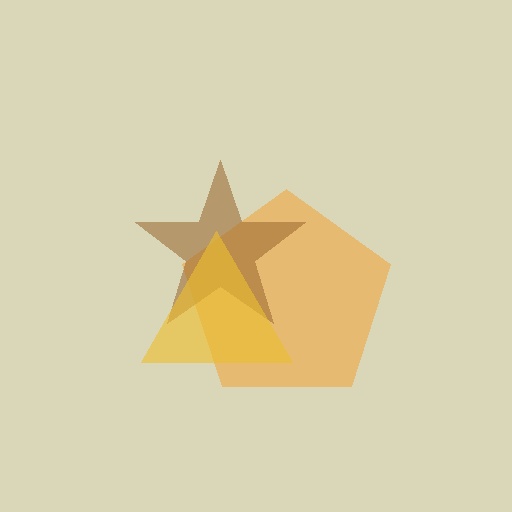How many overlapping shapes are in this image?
There are 3 overlapping shapes in the image.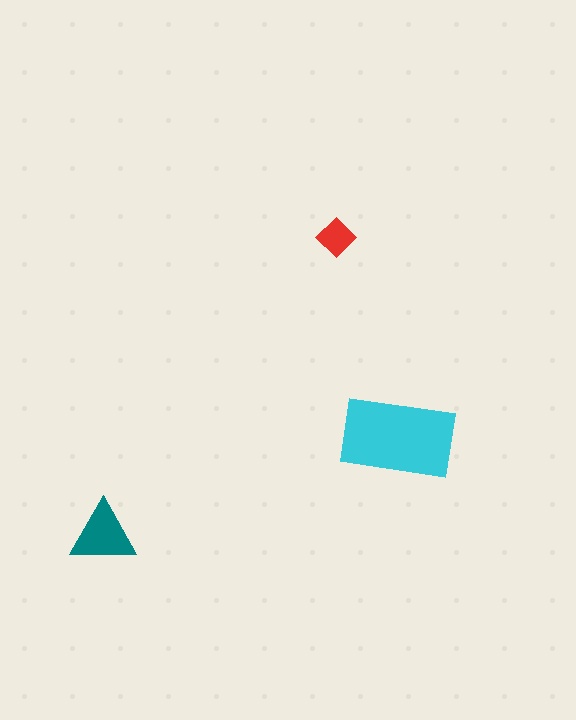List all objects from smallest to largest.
The red diamond, the teal triangle, the cyan rectangle.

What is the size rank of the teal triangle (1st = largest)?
2nd.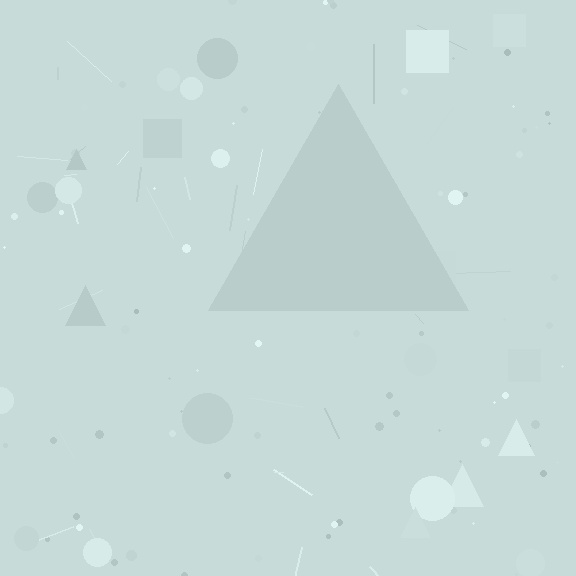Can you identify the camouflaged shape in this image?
The camouflaged shape is a triangle.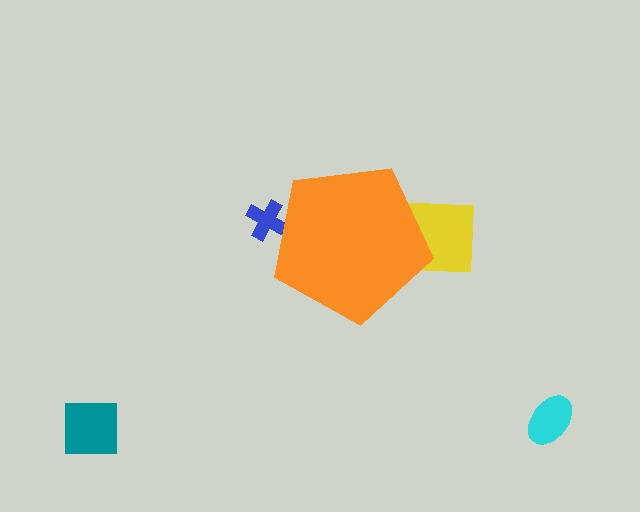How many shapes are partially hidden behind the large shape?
2 shapes are partially hidden.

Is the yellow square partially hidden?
Yes, the yellow square is partially hidden behind the orange pentagon.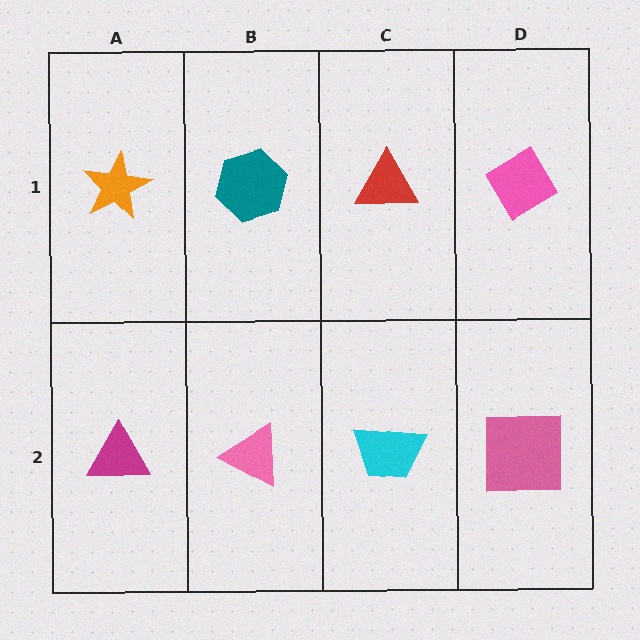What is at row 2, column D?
A pink square.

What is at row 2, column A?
A magenta triangle.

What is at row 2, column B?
A pink triangle.